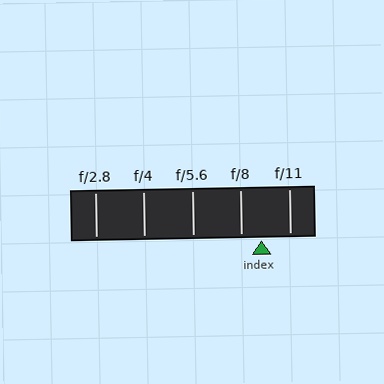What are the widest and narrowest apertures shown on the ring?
The widest aperture shown is f/2.8 and the narrowest is f/11.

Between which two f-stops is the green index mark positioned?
The index mark is between f/8 and f/11.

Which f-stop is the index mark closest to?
The index mark is closest to f/8.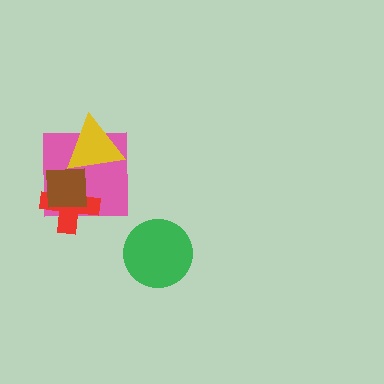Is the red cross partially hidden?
Yes, it is partially covered by another shape.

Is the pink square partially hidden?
Yes, it is partially covered by another shape.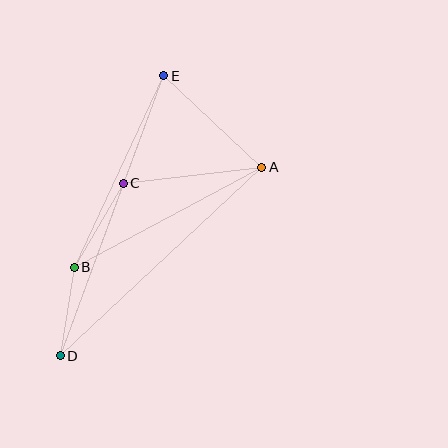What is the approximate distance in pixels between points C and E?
The distance between C and E is approximately 115 pixels.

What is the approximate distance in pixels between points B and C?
The distance between B and C is approximately 97 pixels.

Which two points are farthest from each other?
Points D and E are farthest from each other.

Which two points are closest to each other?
Points B and D are closest to each other.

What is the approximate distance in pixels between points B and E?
The distance between B and E is approximately 212 pixels.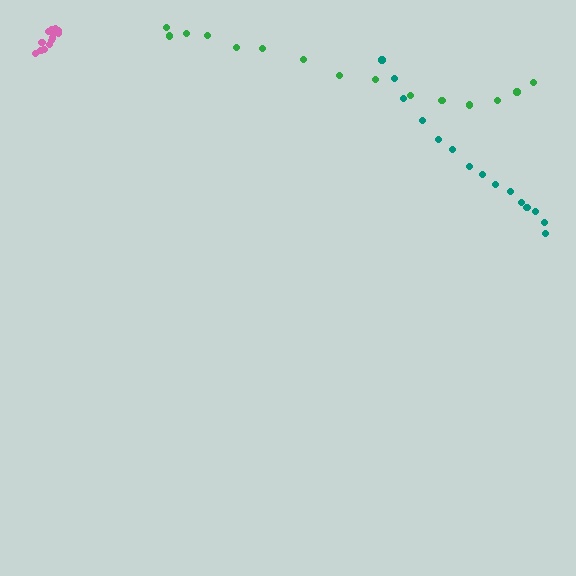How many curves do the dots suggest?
There are 3 distinct paths.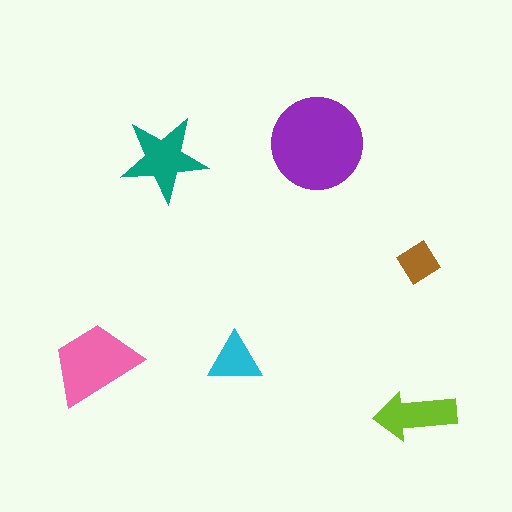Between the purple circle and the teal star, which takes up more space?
The purple circle.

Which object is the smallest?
The brown diamond.